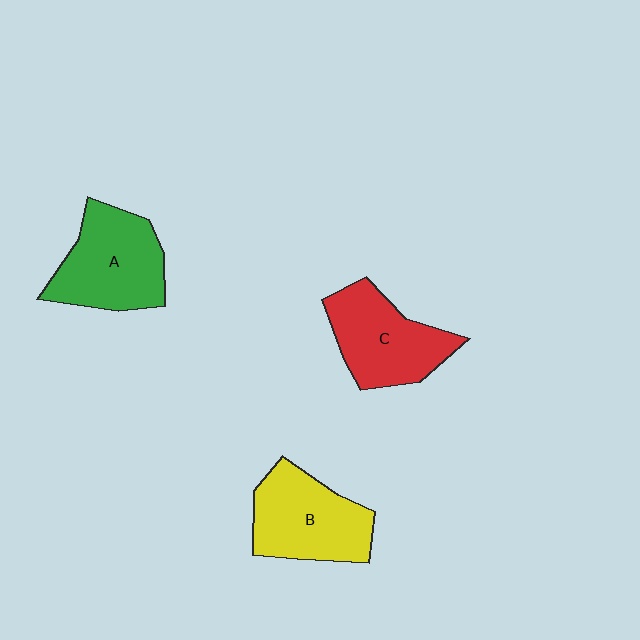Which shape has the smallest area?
Shape C (red).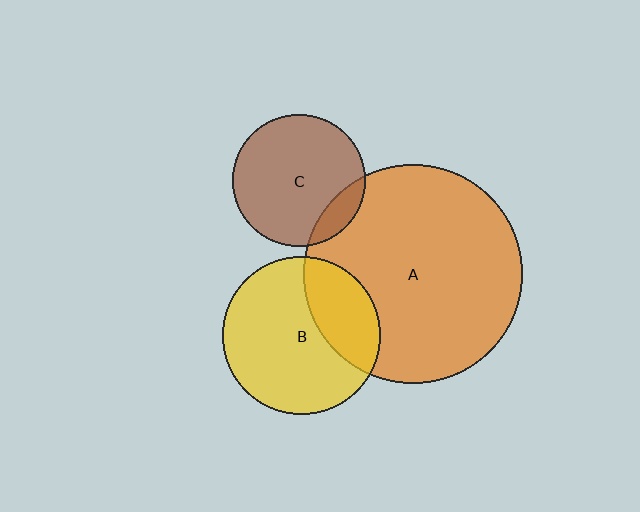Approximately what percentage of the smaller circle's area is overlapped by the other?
Approximately 15%.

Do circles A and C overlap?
Yes.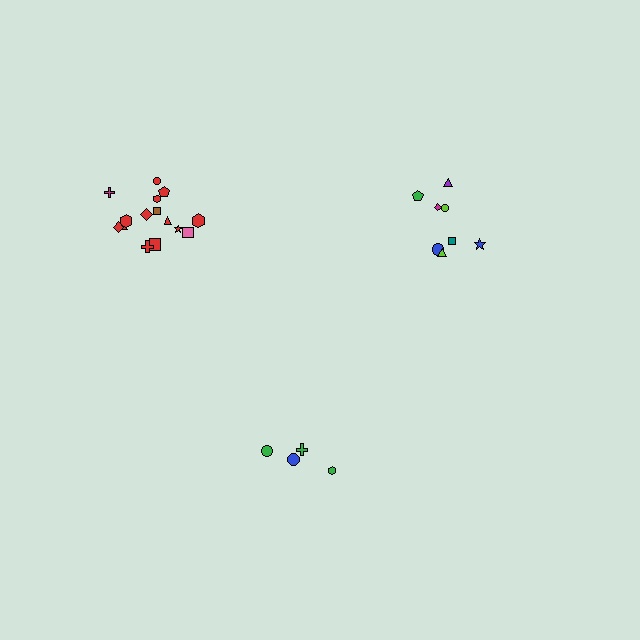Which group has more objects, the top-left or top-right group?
The top-left group.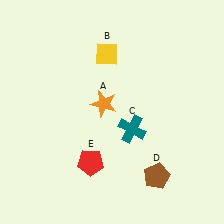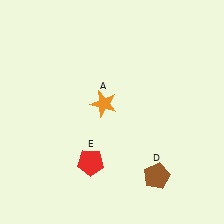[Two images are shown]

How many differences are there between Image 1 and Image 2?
There are 2 differences between the two images.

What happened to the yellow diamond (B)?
The yellow diamond (B) was removed in Image 2. It was in the top-left area of Image 1.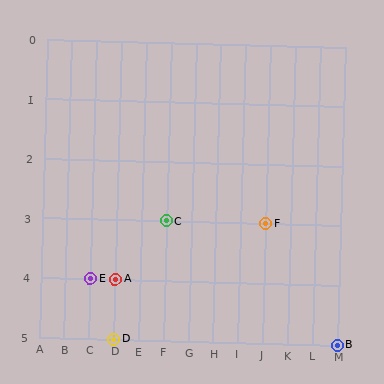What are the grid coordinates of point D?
Point D is at grid coordinates (D, 5).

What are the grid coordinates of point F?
Point F is at grid coordinates (J, 3).